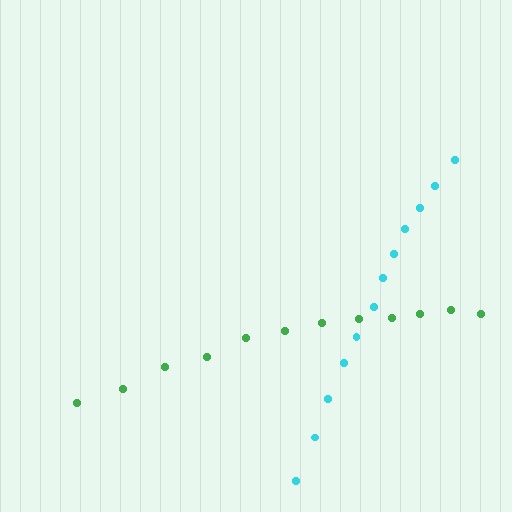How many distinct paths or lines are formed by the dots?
There are 2 distinct paths.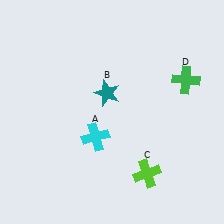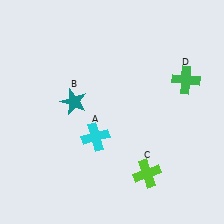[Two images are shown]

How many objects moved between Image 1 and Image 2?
1 object moved between the two images.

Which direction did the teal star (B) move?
The teal star (B) moved left.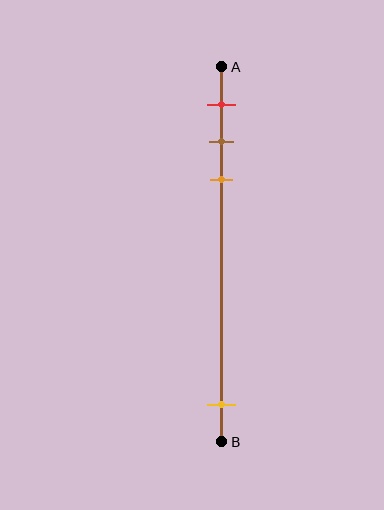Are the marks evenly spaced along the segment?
No, the marks are not evenly spaced.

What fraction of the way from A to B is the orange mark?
The orange mark is approximately 30% (0.3) of the way from A to B.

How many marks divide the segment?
There are 4 marks dividing the segment.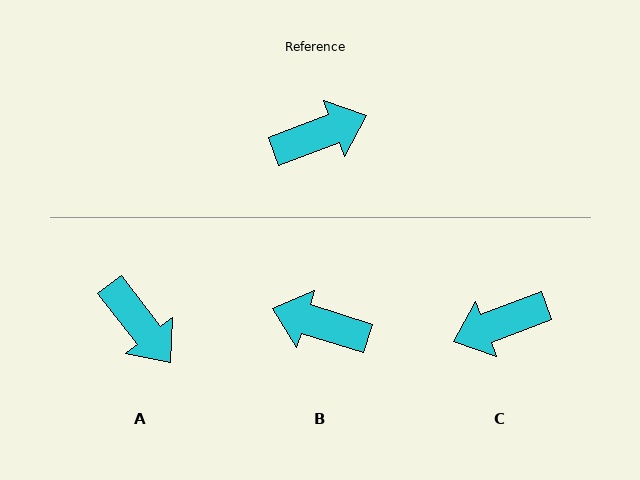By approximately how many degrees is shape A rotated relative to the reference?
Approximately 73 degrees clockwise.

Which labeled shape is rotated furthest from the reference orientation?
C, about 180 degrees away.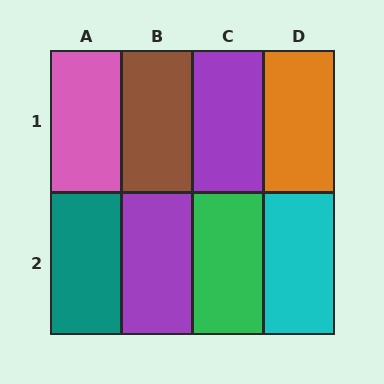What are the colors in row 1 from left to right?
Pink, brown, purple, orange.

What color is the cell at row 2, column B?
Purple.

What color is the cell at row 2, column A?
Teal.